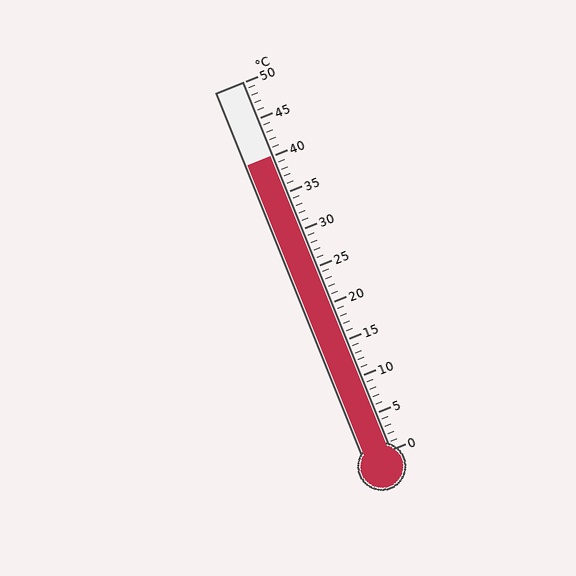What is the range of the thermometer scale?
The thermometer scale ranges from 0°C to 50°C.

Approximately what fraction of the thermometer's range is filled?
The thermometer is filled to approximately 80% of its range.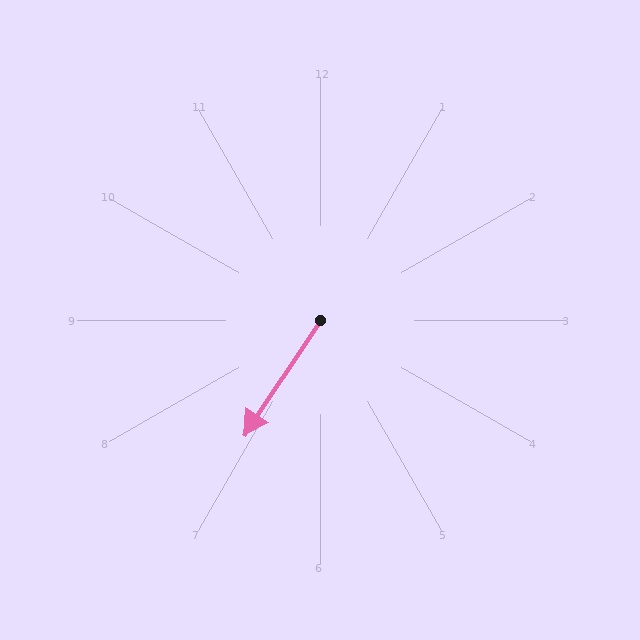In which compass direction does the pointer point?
Southwest.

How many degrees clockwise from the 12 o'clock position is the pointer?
Approximately 214 degrees.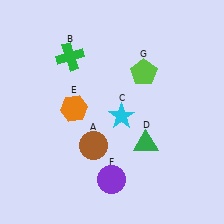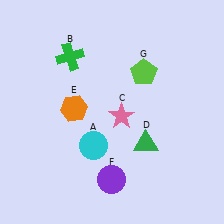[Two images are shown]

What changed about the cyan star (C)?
In Image 1, C is cyan. In Image 2, it changed to pink.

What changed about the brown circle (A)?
In Image 1, A is brown. In Image 2, it changed to cyan.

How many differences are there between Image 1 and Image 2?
There are 2 differences between the two images.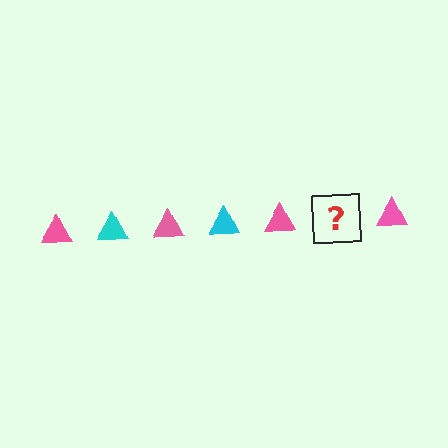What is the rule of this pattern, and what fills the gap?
The rule is that the pattern cycles through pink, cyan triangles. The gap should be filled with a cyan triangle.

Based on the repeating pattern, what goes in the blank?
The blank should be a cyan triangle.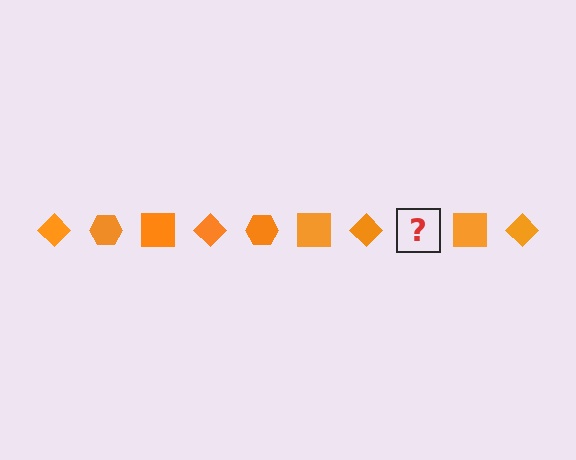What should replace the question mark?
The question mark should be replaced with an orange hexagon.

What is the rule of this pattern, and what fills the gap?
The rule is that the pattern cycles through diamond, hexagon, square shapes in orange. The gap should be filled with an orange hexagon.